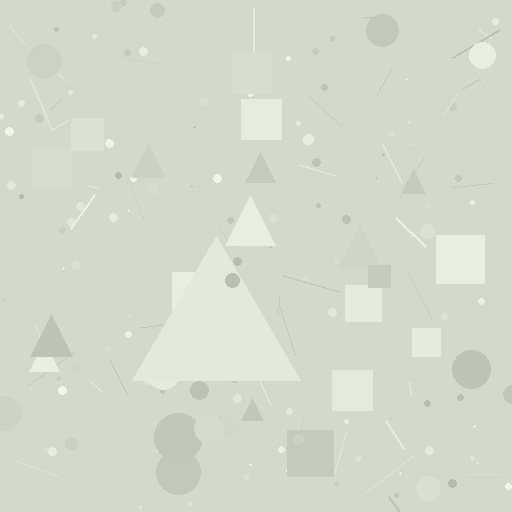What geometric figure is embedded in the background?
A triangle is embedded in the background.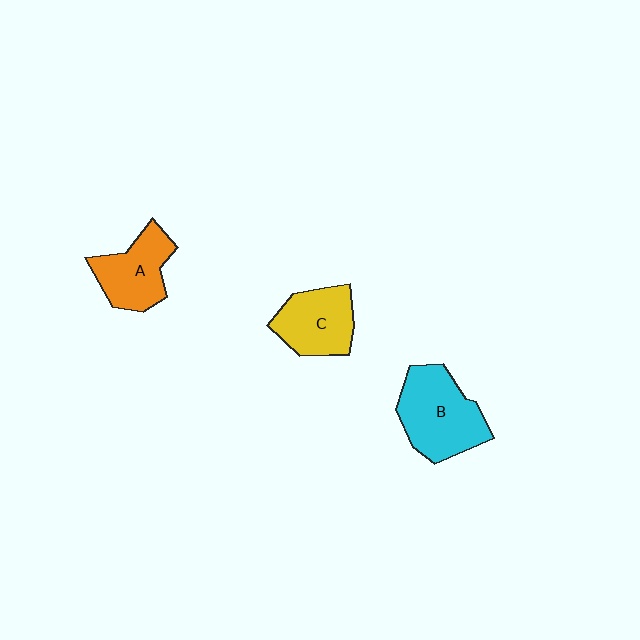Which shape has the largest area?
Shape B (cyan).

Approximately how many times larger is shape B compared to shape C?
Approximately 1.3 times.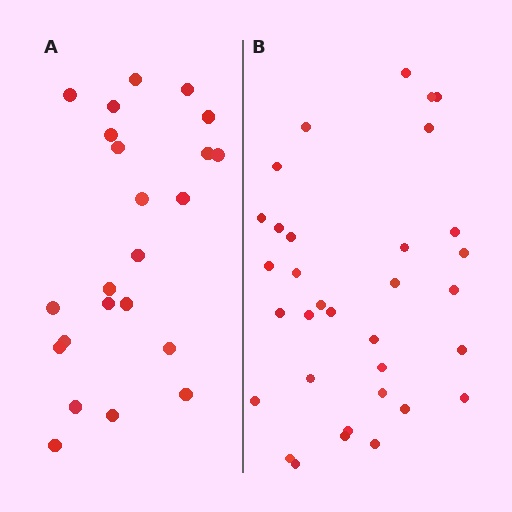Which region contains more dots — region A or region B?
Region B (the right region) has more dots.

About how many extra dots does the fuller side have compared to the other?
Region B has roughly 10 or so more dots than region A.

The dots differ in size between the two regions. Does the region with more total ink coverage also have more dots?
No. Region A has more total ink coverage because its dots are larger, but region B actually contains more individual dots. Total area can be misleading — the number of items is what matters here.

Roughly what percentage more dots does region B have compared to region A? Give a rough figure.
About 45% more.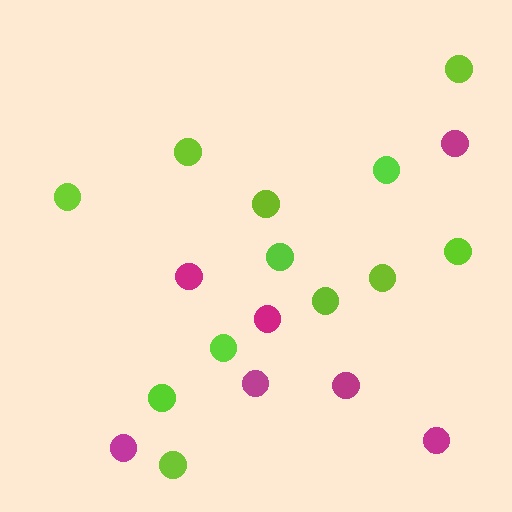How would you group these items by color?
There are 2 groups: one group of magenta circles (7) and one group of lime circles (12).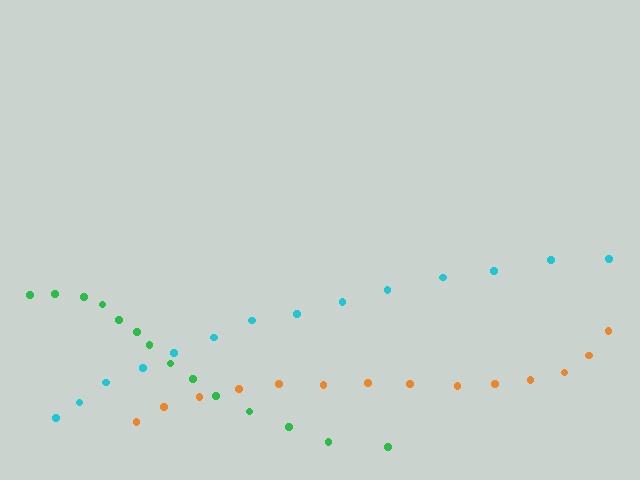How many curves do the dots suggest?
There are 3 distinct paths.